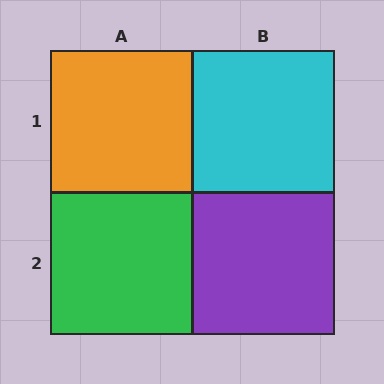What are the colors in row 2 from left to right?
Green, purple.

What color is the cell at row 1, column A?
Orange.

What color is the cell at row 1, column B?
Cyan.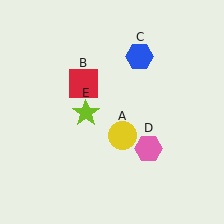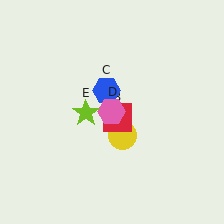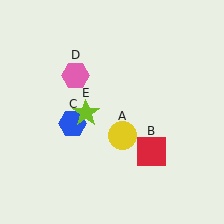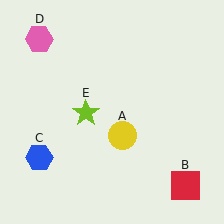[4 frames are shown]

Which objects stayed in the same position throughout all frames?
Yellow circle (object A) and lime star (object E) remained stationary.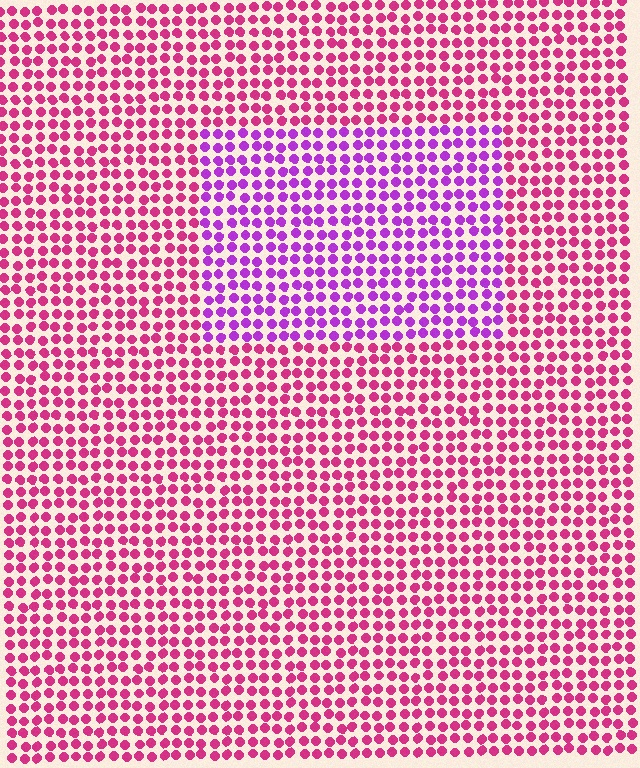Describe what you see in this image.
The image is filled with small magenta elements in a uniform arrangement. A rectangle-shaped region is visible where the elements are tinted to a slightly different hue, forming a subtle color boundary.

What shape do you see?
I see a rectangle.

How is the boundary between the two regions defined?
The boundary is defined purely by a slight shift in hue (about 41 degrees). Spacing, size, and orientation are identical on both sides.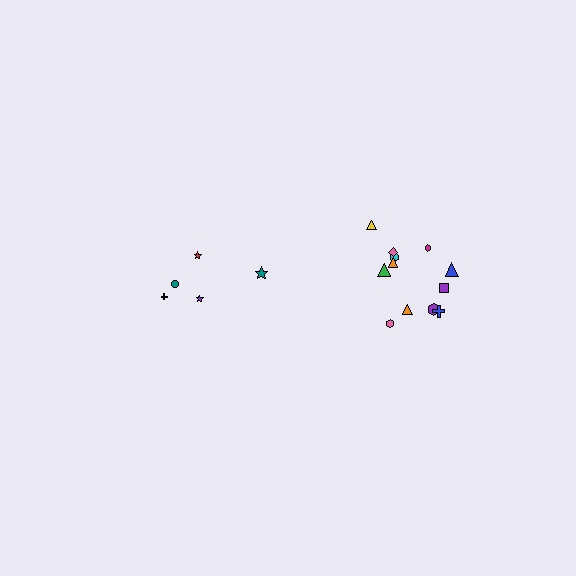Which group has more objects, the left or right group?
The right group.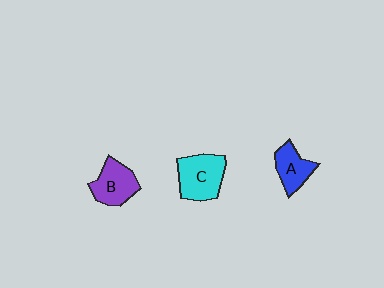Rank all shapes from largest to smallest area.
From largest to smallest: C (cyan), B (purple), A (blue).